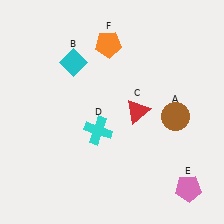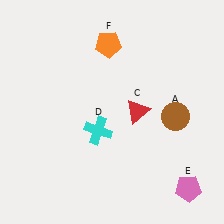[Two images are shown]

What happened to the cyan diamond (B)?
The cyan diamond (B) was removed in Image 2. It was in the top-left area of Image 1.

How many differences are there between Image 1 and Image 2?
There is 1 difference between the two images.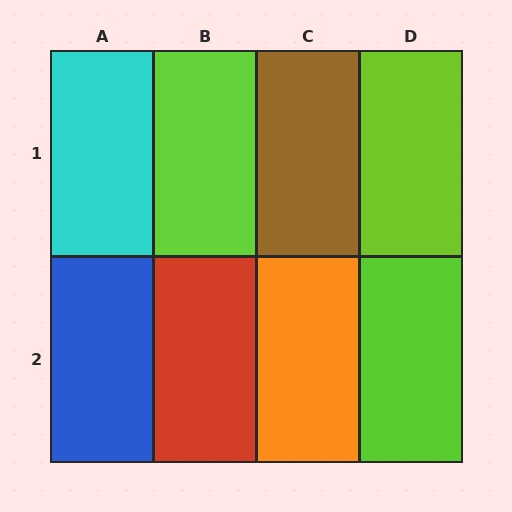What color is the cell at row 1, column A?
Cyan.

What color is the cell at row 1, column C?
Brown.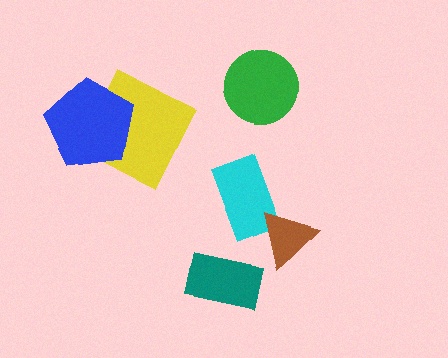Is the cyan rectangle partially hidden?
Yes, it is partially covered by another shape.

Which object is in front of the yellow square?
The blue pentagon is in front of the yellow square.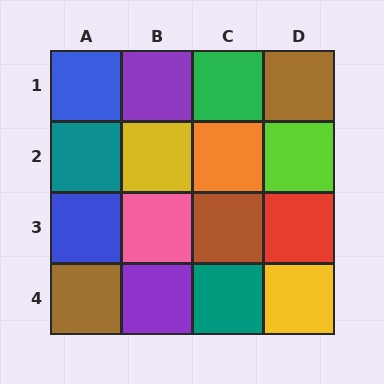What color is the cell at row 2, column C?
Orange.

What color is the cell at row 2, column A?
Teal.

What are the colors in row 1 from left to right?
Blue, purple, green, brown.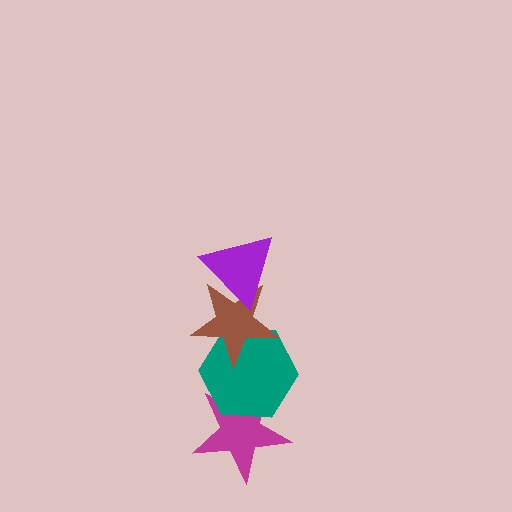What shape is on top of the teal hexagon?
The brown star is on top of the teal hexagon.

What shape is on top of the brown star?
The purple triangle is on top of the brown star.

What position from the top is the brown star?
The brown star is 2nd from the top.